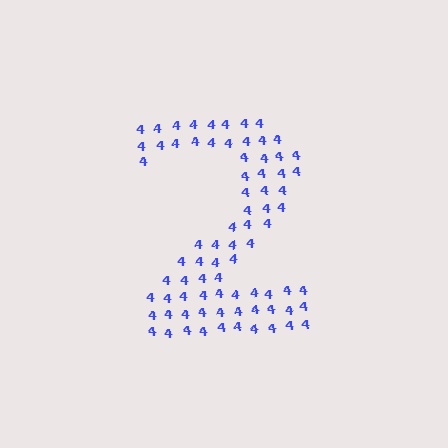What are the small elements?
The small elements are digit 4's.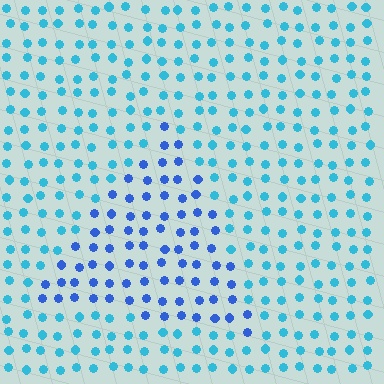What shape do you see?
I see a triangle.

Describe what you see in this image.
The image is filled with small cyan elements in a uniform arrangement. A triangle-shaped region is visible where the elements are tinted to a slightly different hue, forming a subtle color boundary.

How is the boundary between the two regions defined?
The boundary is defined purely by a slight shift in hue (about 33 degrees). Spacing, size, and orientation are identical on both sides.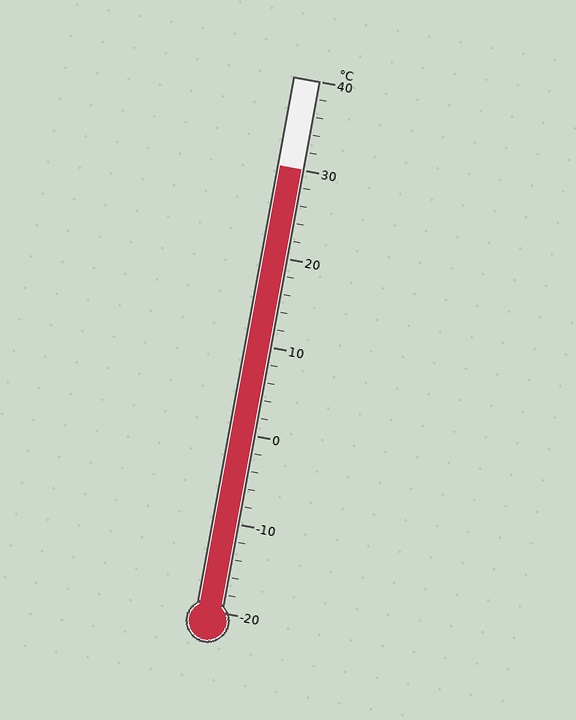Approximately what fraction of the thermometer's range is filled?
The thermometer is filled to approximately 85% of its range.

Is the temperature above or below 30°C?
The temperature is at 30°C.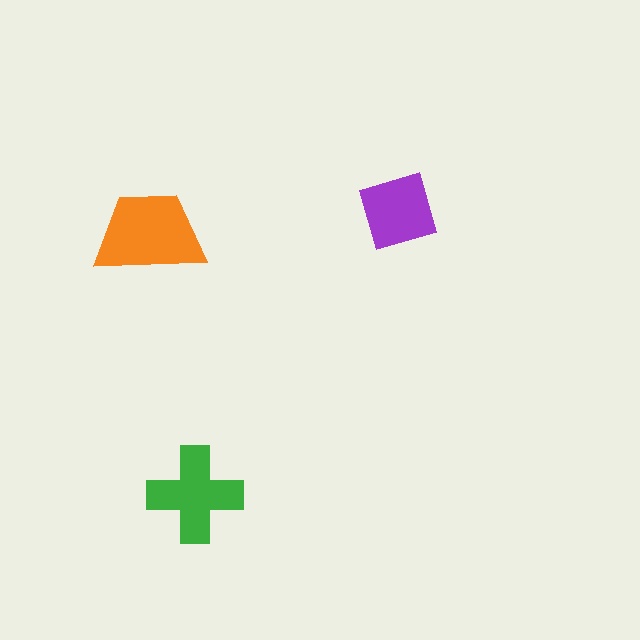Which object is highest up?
The purple diamond is topmost.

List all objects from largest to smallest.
The orange trapezoid, the green cross, the purple diamond.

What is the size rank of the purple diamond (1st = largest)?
3rd.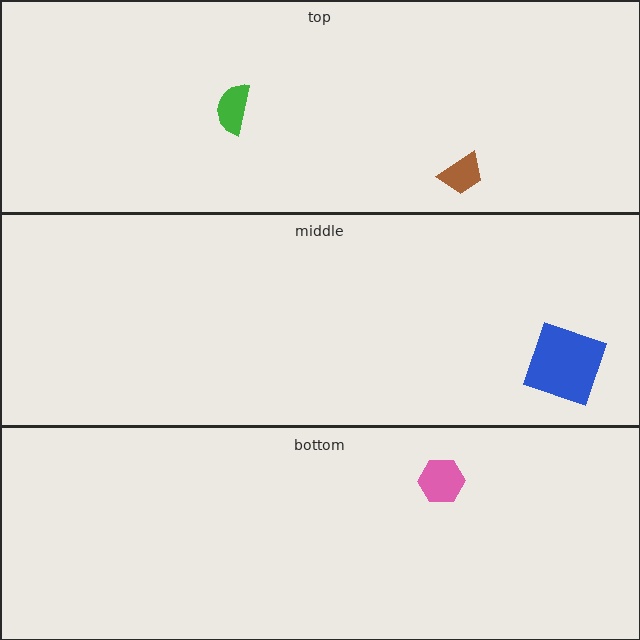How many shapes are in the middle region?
1.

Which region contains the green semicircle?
The top region.